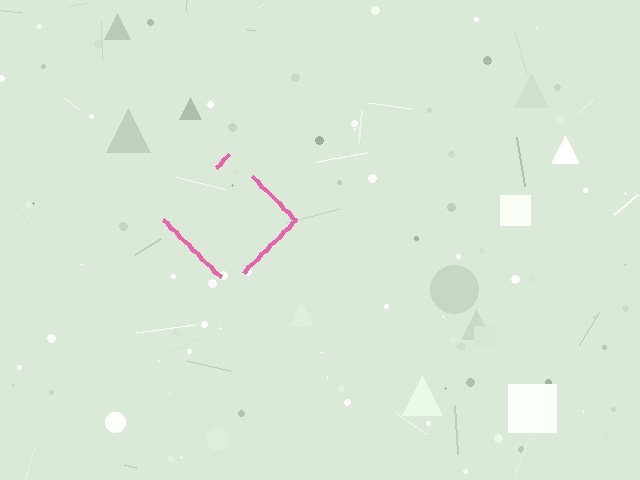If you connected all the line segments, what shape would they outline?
They would outline a diamond.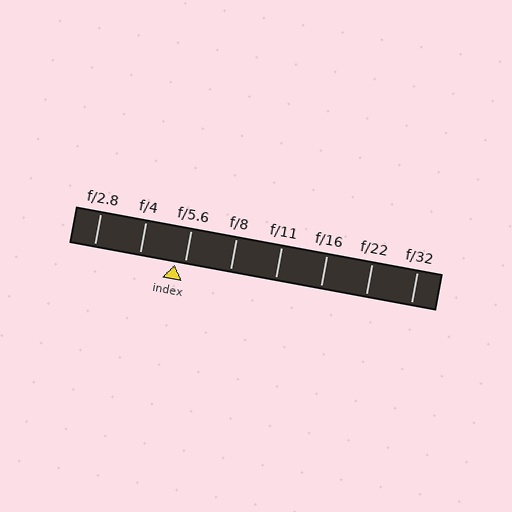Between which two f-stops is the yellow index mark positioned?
The index mark is between f/4 and f/5.6.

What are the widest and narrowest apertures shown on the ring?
The widest aperture shown is f/2.8 and the narrowest is f/32.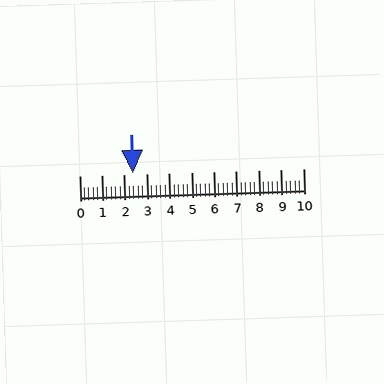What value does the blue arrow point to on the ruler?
The blue arrow points to approximately 2.4.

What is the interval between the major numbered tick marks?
The major tick marks are spaced 1 units apart.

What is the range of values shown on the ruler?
The ruler shows values from 0 to 10.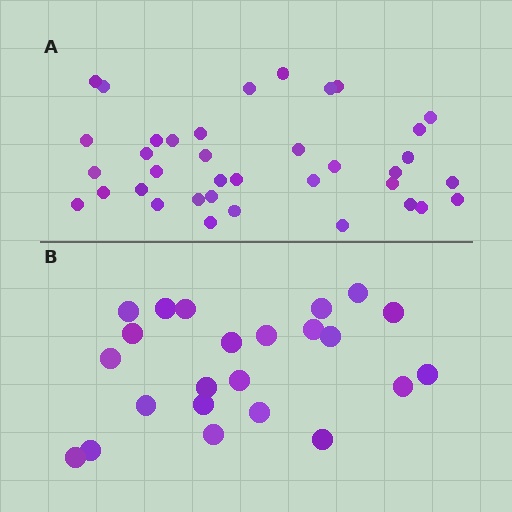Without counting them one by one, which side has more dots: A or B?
Region A (the top region) has more dots.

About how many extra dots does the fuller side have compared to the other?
Region A has approximately 15 more dots than region B.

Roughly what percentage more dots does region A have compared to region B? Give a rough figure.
About 60% more.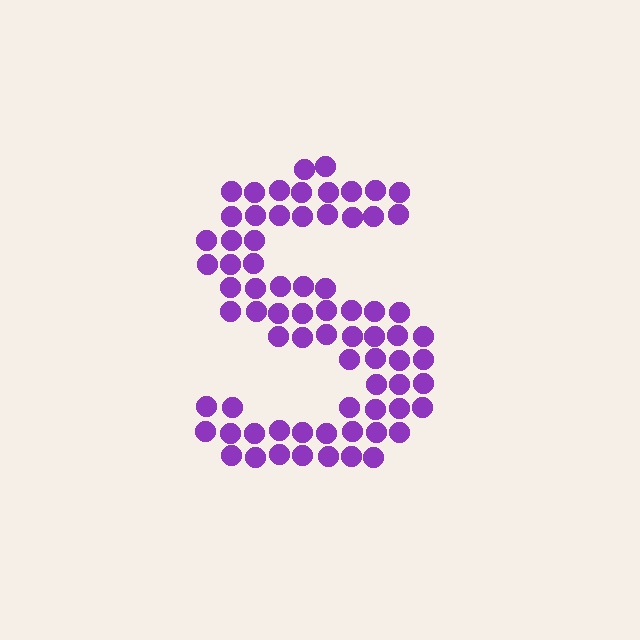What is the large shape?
The large shape is the letter S.